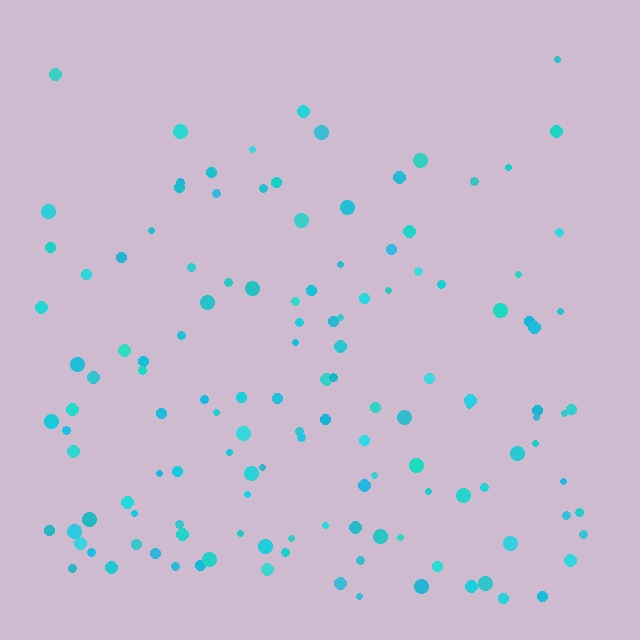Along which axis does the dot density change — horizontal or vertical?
Vertical.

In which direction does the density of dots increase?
From top to bottom, with the bottom side densest.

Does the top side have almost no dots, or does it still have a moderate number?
Still a moderate number, just noticeably fewer than the bottom.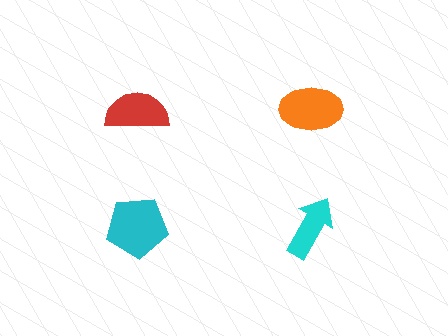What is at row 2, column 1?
A cyan pentagon.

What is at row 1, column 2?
An orange ellipse.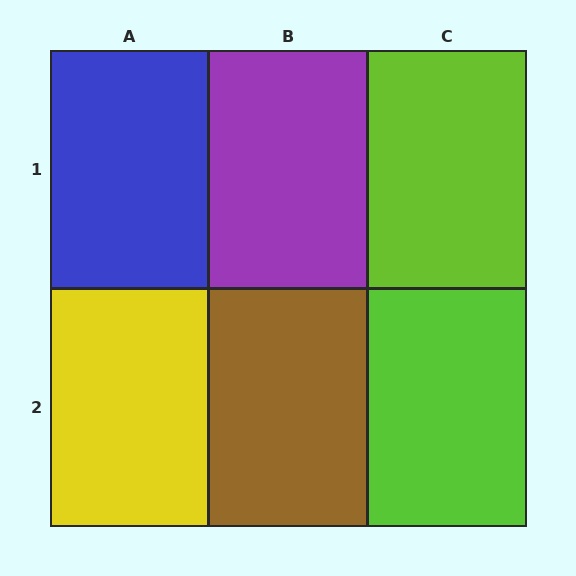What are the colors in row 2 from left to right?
Yellow, brown, lime.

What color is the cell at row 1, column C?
Lime.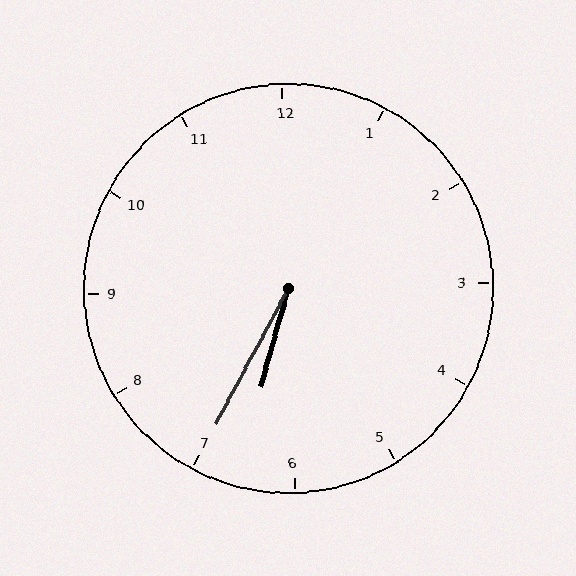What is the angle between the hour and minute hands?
Approximately 12 degrees.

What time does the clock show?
6:35.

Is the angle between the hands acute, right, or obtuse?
It is acute.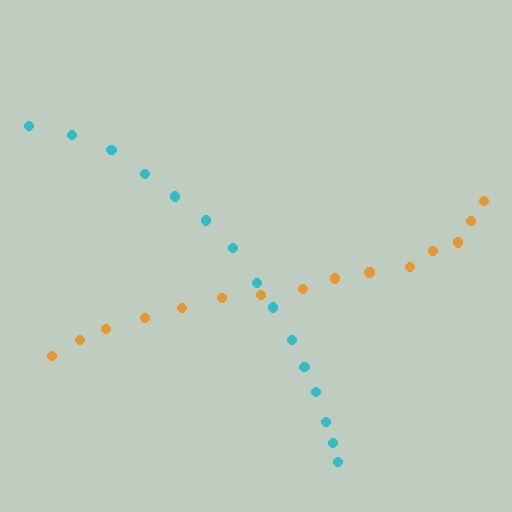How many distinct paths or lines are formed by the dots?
There are 2 distinct paths.